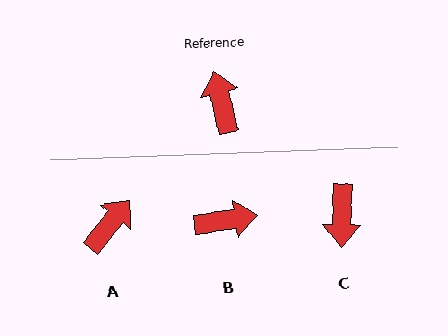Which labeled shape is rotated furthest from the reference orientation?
C, about 165 degrees away.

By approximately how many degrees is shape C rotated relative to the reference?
Approximately 165 degrees counter-clockwise.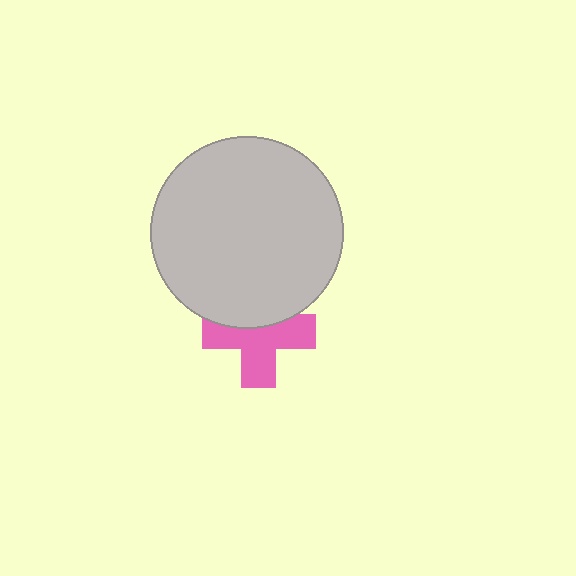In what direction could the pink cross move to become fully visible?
The pink cross could move down. That would shift it out from behind the light gray circle entirely.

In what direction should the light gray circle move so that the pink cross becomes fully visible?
The light gray circle should move up. That is the shortest direction to clear the overlap and leave the pink cross fully visible.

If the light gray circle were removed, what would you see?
You would see the complete pink cross.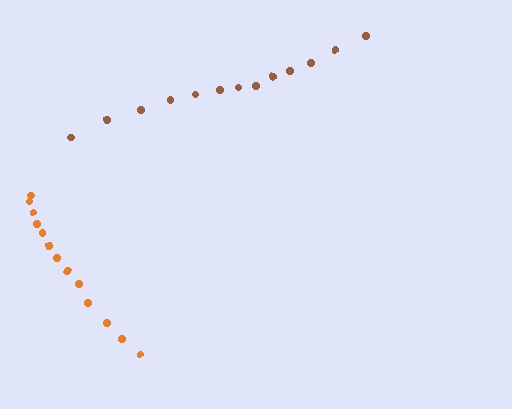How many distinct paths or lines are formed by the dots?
There are 2 distinct paths.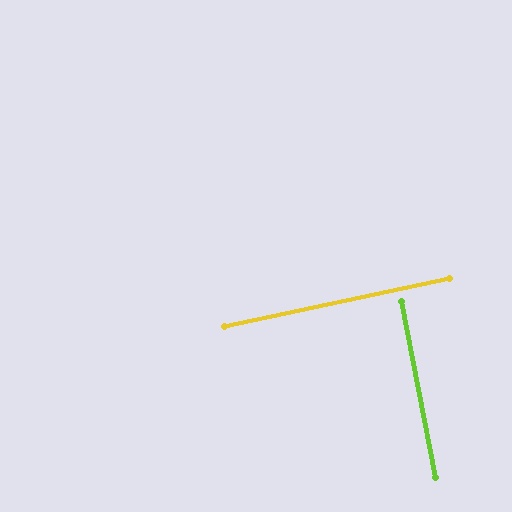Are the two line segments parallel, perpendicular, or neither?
Perpendicular — they meet at approximately 89°.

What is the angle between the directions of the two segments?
Approximately 89 degrees.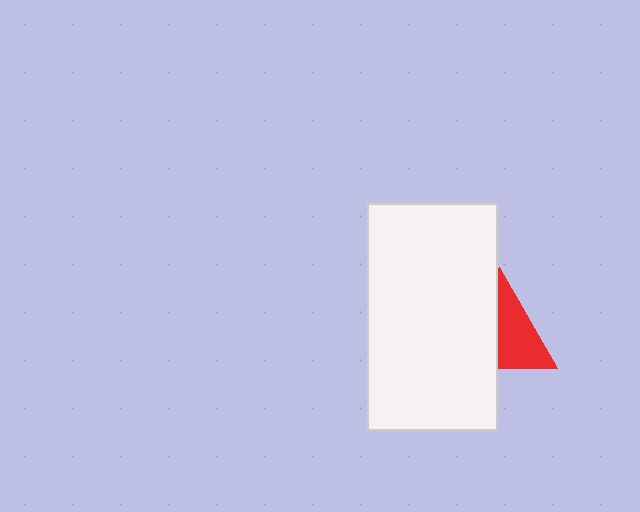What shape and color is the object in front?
The object in front is a white rectangle.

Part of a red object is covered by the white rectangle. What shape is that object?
It is a triangle.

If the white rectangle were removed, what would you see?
You would see the complete red triangle.